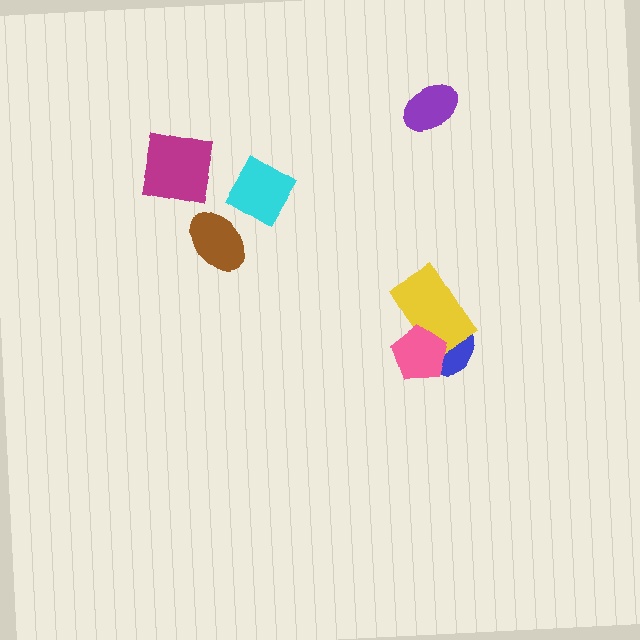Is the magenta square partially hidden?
No, no other shape covers it.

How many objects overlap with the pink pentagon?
2 objects overlap with the pink pentagon.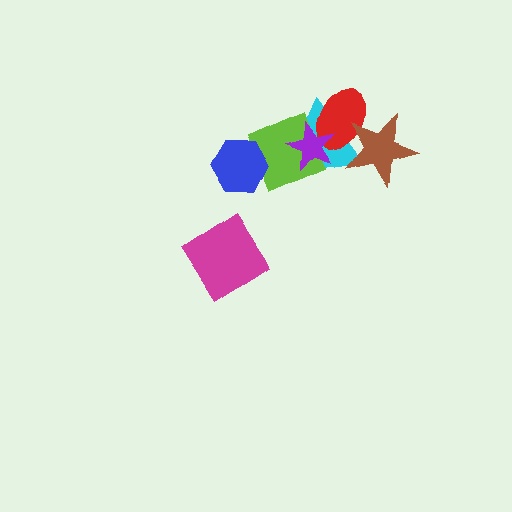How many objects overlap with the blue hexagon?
1 object overlaps with the blue hexagon.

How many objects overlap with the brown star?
2 objects overlap with the brown star.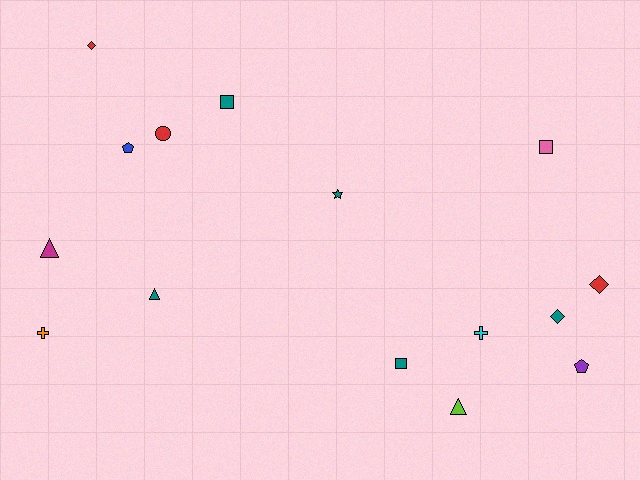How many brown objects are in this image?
There are no brown objects.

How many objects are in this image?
There are 15 objects.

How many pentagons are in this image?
There are 2 pentagons.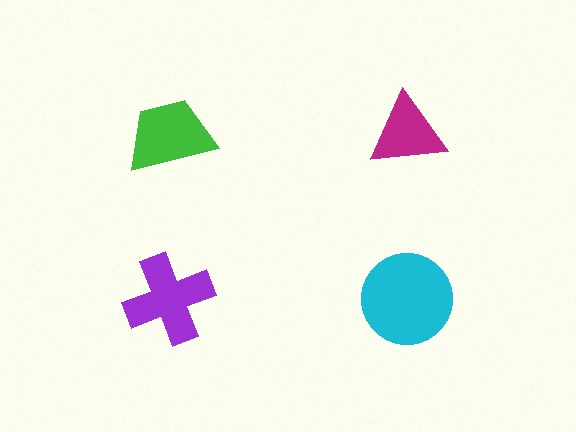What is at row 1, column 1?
A green trapezoid.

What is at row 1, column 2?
A magenta triangle.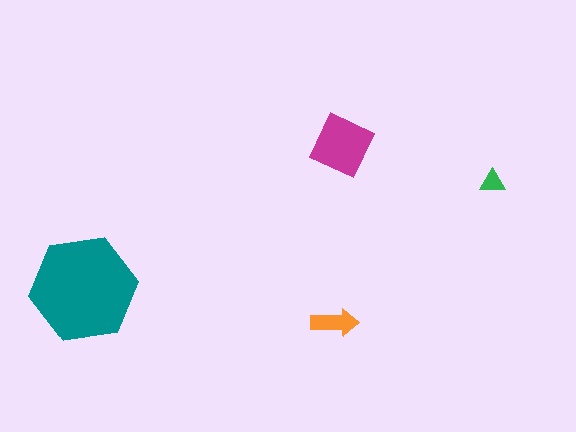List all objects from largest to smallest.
The teal hexagon, the magenta square, the orange arrow, the green triangle.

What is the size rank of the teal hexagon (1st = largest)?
1st.